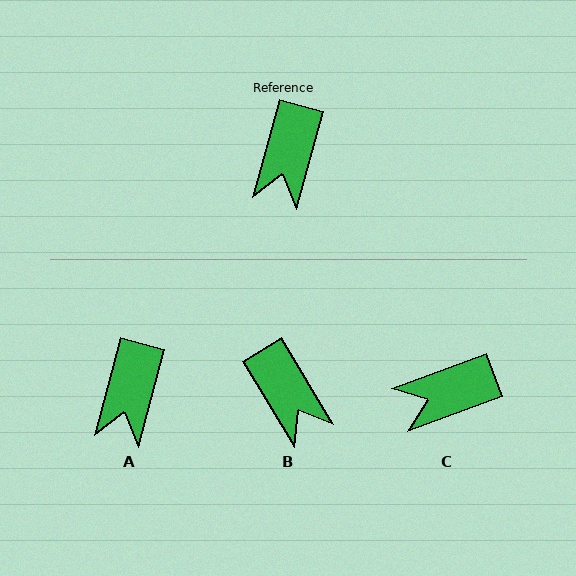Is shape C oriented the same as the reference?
No, it is off by about 55 degrees.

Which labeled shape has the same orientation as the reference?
A.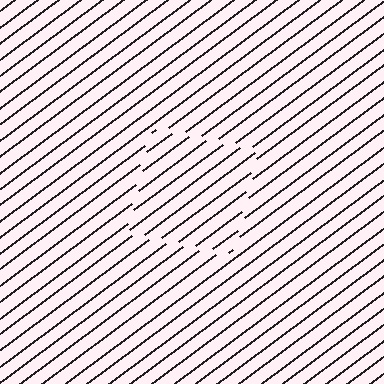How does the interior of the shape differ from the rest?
The interior of the shape contains the same grating, shifted by half a period — the contour is defined by the phase discontinuity where line-ends from the inner and outer gratings abut.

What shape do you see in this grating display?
An illusory square. The interior of the shape contains the same grating, shifted by half a period — the contour is defined by the phase discontinuity where line-ends from the inner and outer gratings abut.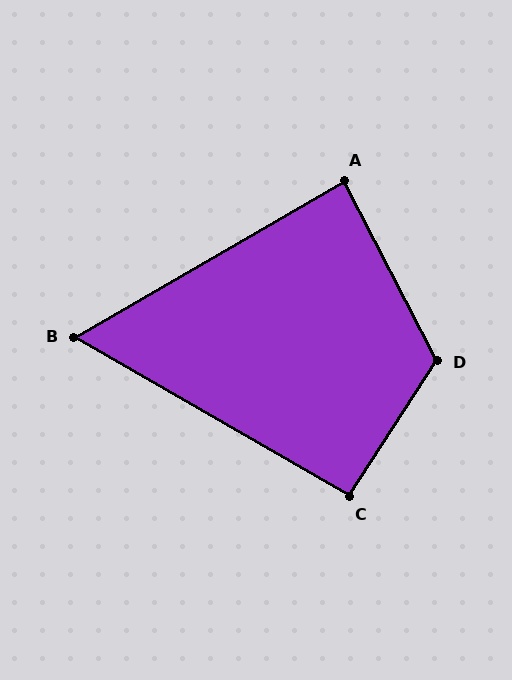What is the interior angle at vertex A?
Approximately 87 degrees (approximately right).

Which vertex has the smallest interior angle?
B, at approximately 60 degrees.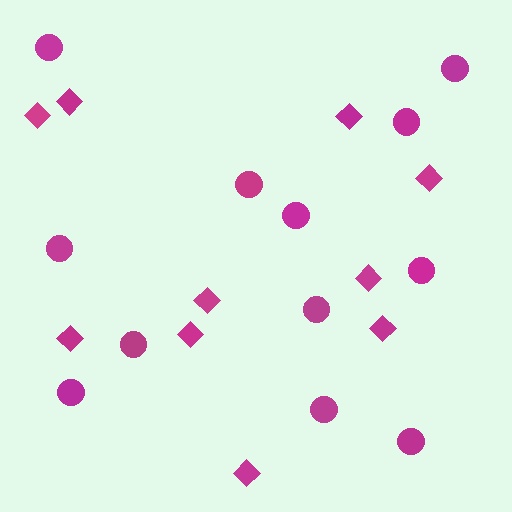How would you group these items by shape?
There are 2 groups: one group of circles (12) and one group of diamonds (10).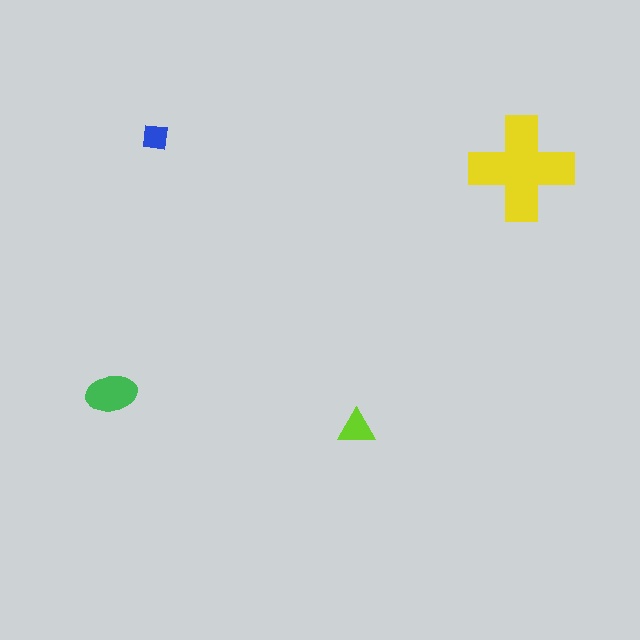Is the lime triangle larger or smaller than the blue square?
Larger.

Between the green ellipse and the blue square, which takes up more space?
The green ellipse.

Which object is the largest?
The yellow cross.